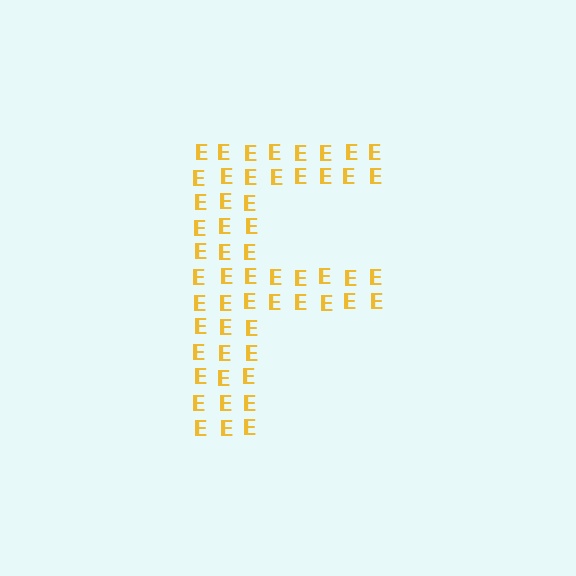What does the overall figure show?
The overall figure shows the letter F.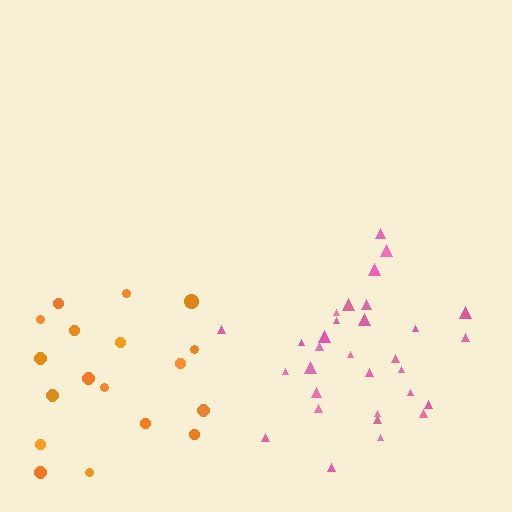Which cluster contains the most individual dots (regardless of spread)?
Pink (31).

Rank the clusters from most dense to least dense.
pink, orange.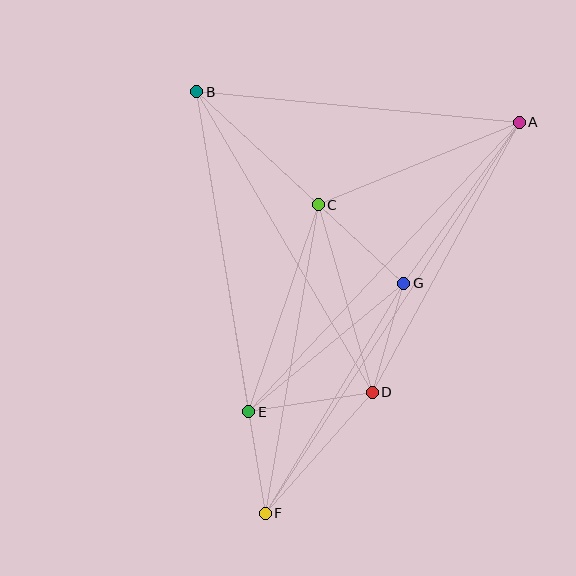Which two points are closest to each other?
Points E and F are closest to each other.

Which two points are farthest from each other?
Points A and F are farthest from each other.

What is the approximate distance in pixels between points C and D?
The distance between C and D is approximately 195 pixels.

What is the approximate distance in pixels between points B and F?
The distance between B and F is approximately 427 pixels.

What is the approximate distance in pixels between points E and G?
The distance between E and G is approximately 201 pixels.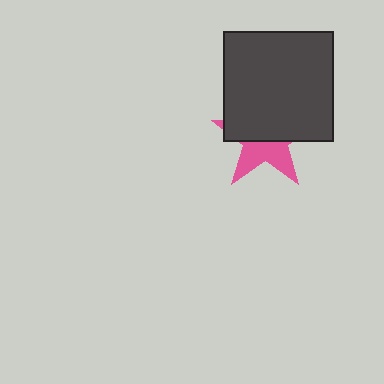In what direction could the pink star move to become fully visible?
The pink star could move down. That would shift it out from behind the dark gray square entirely.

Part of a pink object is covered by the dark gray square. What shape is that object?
It is a star.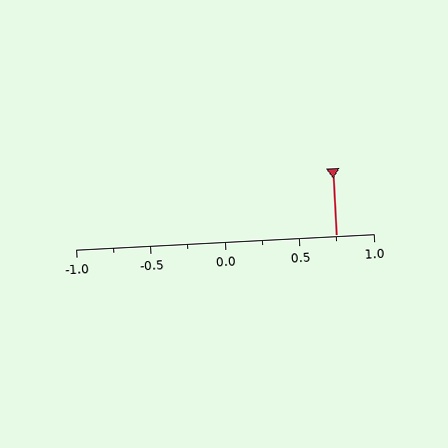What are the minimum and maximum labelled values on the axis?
The axis runs from -1.0 to 1.0.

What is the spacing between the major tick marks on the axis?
The major ticks are spaced 0.5 apart.